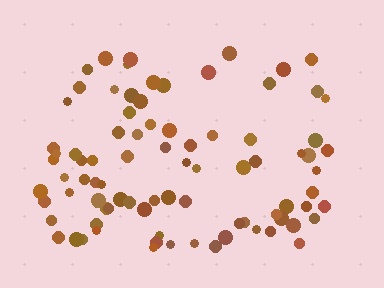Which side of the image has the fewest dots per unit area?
The top.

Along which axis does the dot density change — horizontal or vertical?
Vertical.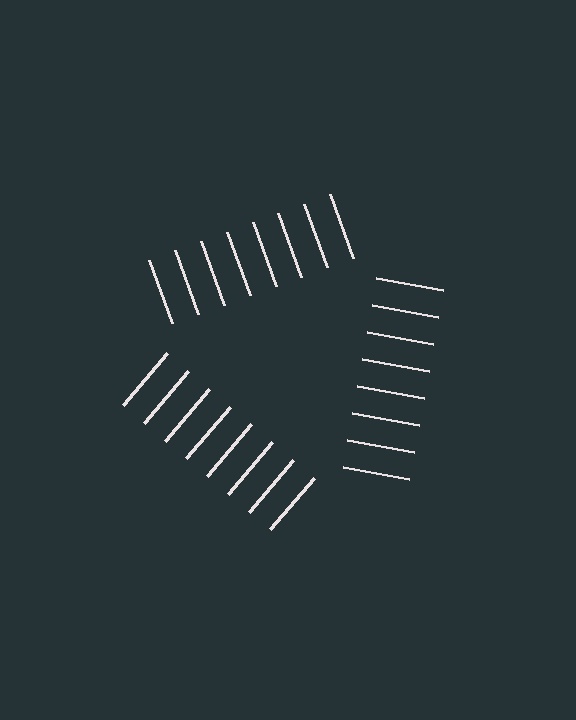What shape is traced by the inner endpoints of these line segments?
An illusory triangle — the line segments terminate on its edges but no continuous stroke is drawn.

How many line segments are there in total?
24 — 8 along each of the 3 edges.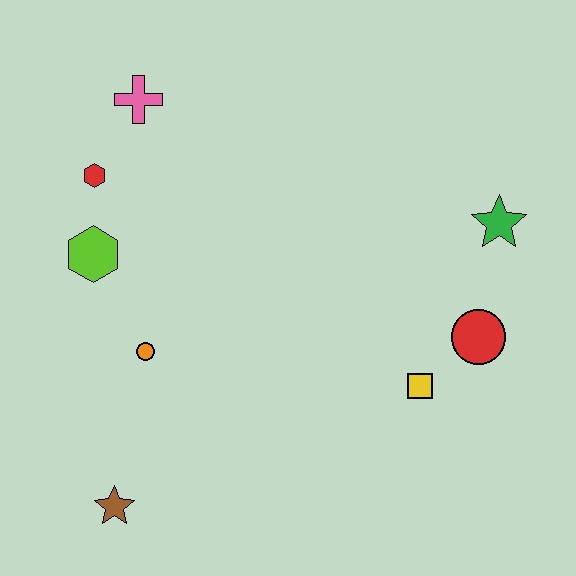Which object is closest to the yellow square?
The red circle is closest to the yellow square.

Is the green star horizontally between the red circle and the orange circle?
No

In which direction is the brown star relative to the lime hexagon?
The brown star is below the lime hexagon.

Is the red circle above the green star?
No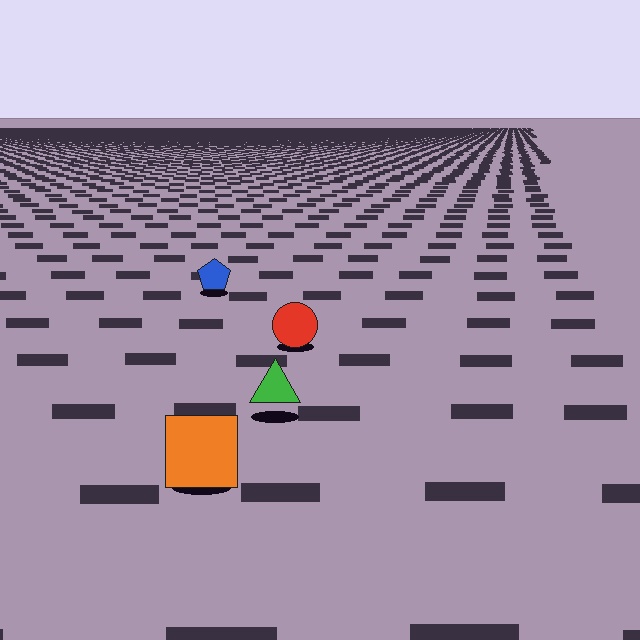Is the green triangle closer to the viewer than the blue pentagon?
Yes. The green triangle is closer — you can tell from the texture gradient: the ground texture is coarser near it.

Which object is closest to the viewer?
The orange square is closest. The texture marks near it are larger and more spread out.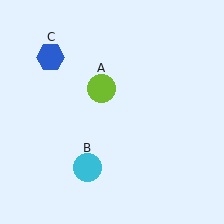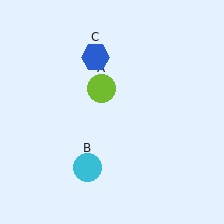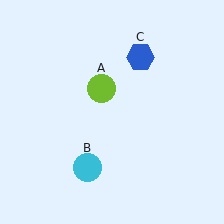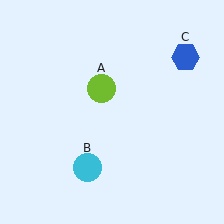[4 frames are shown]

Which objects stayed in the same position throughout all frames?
Lime circle (object A) and cyan circle (object B) remained stationary.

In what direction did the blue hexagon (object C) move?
The blue hexagon (object C) moved right.